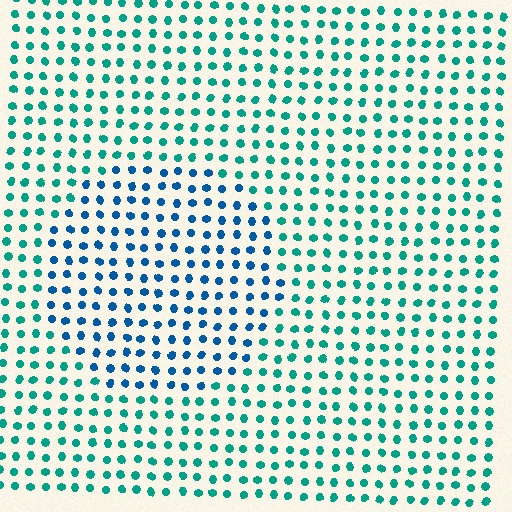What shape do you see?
I see a circle.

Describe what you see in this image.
The image is filled with small teal elements in a uniform arrangement. A circle-shaped region is visible where the elements are tinted to a slightly different hue, forming a subtle color boundary.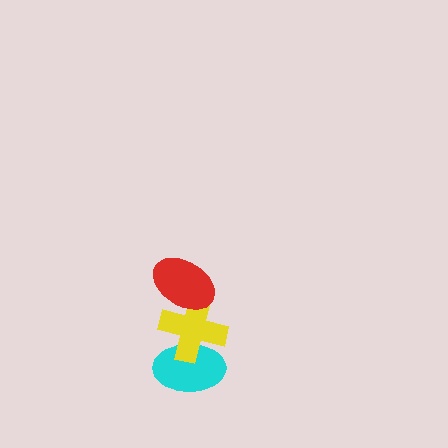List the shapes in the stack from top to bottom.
From top to bottom: the red ellipse, the yellow cross, the cyan ellipse.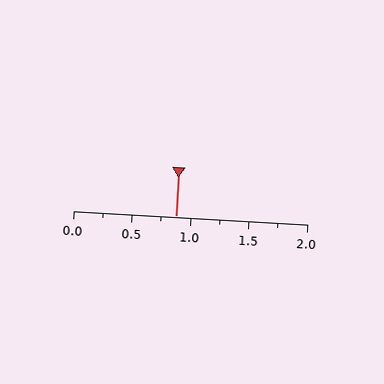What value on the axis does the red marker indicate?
The marker indicates approximately 0.88.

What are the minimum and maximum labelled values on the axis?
The axis runs from 0.0 to 2.0.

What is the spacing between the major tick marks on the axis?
The major ticks are spaced 0.5 apart.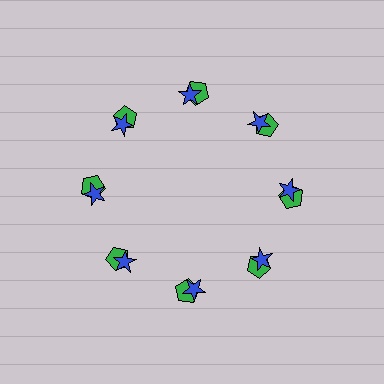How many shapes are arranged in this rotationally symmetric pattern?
There are 16 shapes, arranged in 8 groups of 2.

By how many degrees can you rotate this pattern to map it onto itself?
The pattern maps onto itself every 45 degrees of rotation.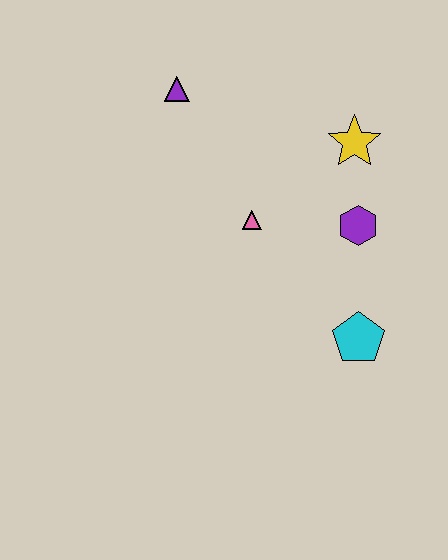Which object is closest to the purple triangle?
The pink triangle is closest to the purple triangle.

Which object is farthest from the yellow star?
The cyan pentagon is farthest from the yellow star.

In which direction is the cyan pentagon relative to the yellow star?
The cyan pentagon is below the yellow star.